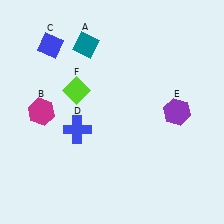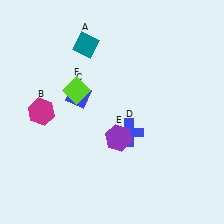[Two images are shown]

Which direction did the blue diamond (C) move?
The blue diamond (C) moved down.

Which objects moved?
The objects that moved are: the blue diamond (C), the blue cross (D), the purple hexagon (E).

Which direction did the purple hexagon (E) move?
The purple hexagon (E) moved left.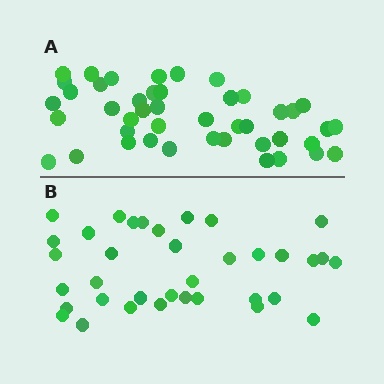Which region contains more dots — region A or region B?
Region A (the top region) has more dots.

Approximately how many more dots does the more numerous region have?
Region A has roughly 8 or so more dots than region B.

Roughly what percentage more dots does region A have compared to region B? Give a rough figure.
About 20% more.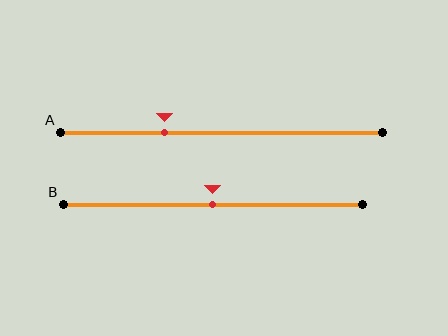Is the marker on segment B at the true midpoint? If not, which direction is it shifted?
Yes, the marker on segment B is at the true midpoint.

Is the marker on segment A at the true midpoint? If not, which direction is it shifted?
No, the marker on segment A is shifted to the left by about 18% of the segment length.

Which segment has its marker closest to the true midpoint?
Segment B has its marker closest to the true midpoint.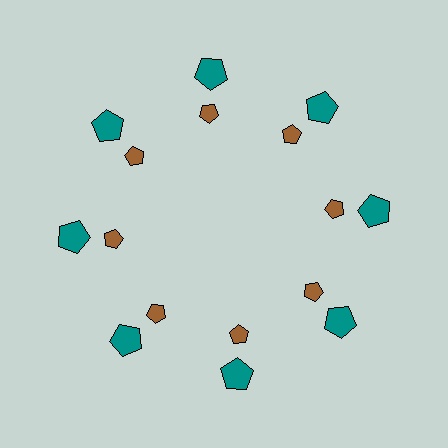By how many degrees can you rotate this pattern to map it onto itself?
The pattern maps onto itself every 45 degrees of rotation.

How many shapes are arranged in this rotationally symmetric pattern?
There are 16 shapes, arranged in 8 groups of 2.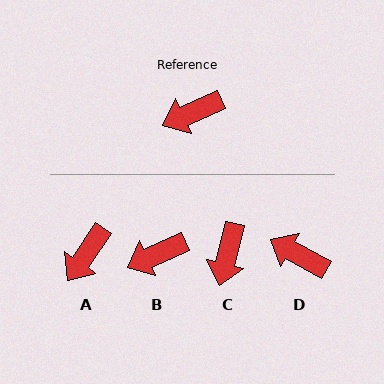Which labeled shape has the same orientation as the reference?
B.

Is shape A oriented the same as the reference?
No, it is off by about 32 degrees.